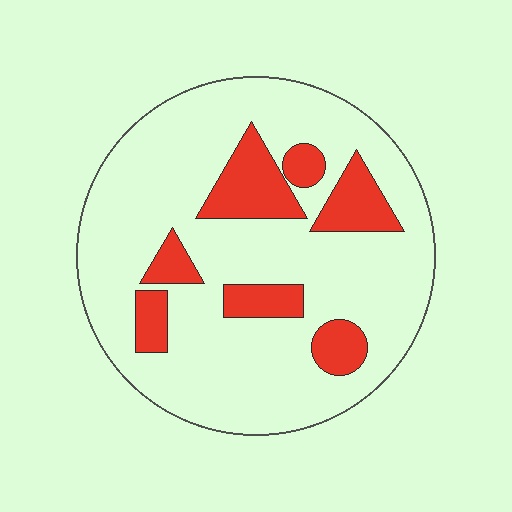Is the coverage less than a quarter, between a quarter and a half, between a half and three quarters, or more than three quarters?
Less than a quarter.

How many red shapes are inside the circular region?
7.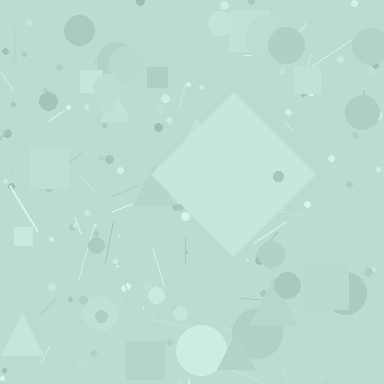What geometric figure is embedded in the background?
A diamond is embedded in the background.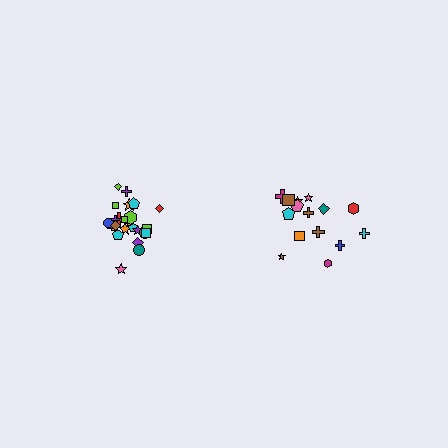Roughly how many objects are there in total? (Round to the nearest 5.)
Roughly 40 objects in total.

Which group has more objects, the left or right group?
The left group.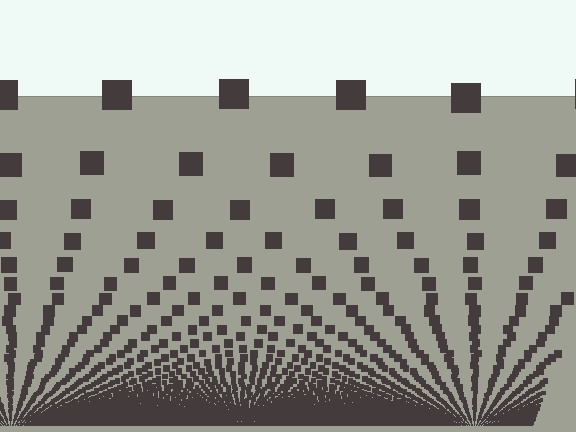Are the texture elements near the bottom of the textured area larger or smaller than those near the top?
Smaller. The gradient is inverted — elements near the bottom are smaller and denser.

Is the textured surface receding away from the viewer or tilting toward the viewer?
The surface appears to tilt toward the viewer. Texture elements get larger and sparser toward the top.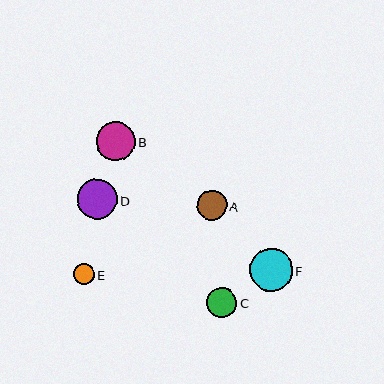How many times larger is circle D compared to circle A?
Circle D is approximately 1.3 times the size of circle A.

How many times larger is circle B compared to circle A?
Circle B is approximately 1.3 times the size of circle A.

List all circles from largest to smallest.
From largest to smallest: F, D, B, C, A, E.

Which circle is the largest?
Circle F is the largest with a size of approximately 43 pixels.